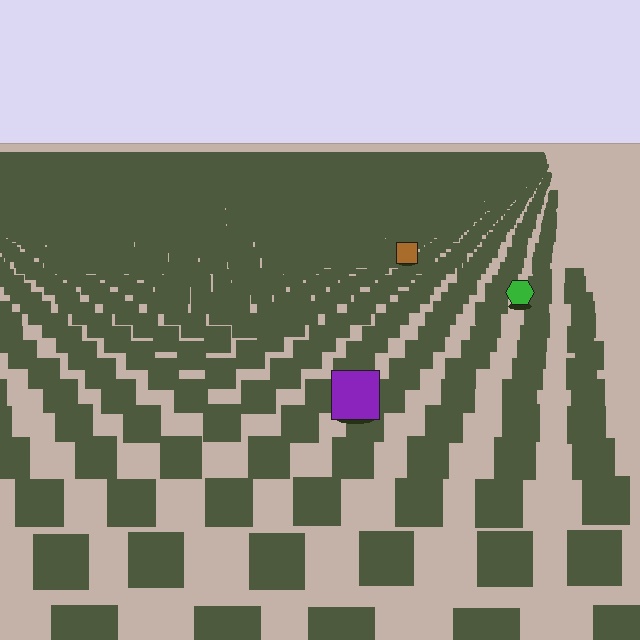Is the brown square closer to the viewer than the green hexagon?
No. The green hexagon is closer — you can tell from the texture gradient: the ground texture is coarser near it.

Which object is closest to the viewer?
The purple square is closest. The texture marks near it are larger and more spread out.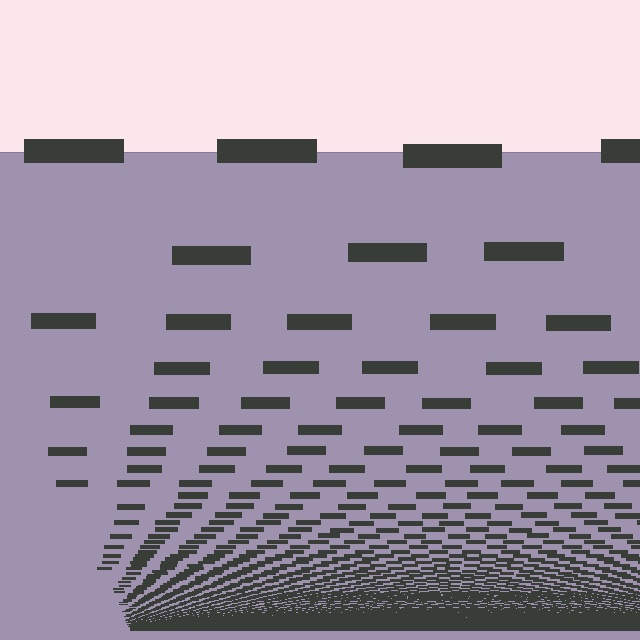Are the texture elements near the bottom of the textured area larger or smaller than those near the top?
Smaller. The gradient is inverted — elements near the bottom are smaller and denser.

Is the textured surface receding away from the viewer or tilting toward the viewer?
The surface appears to tilt toward the viewer. Texture elements get larger and sparser toward the top.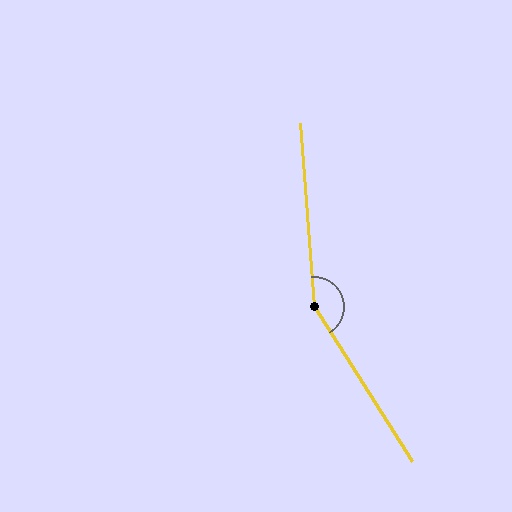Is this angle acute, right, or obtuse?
It is obtuse.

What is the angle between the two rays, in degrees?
Approximately 152 degrees.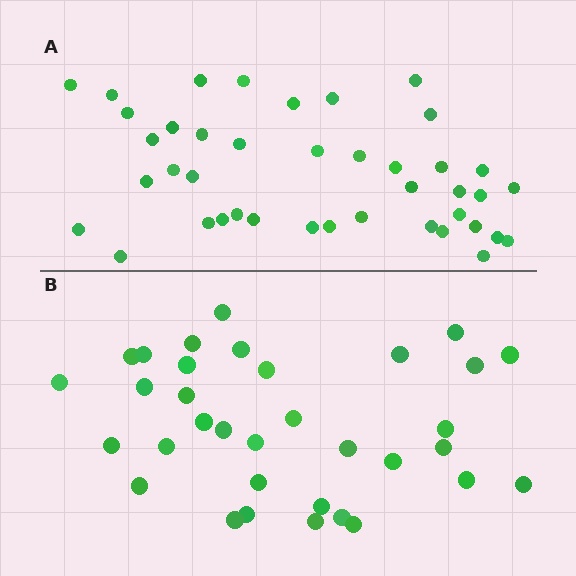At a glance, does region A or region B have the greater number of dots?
Region A (the top region) has more dots.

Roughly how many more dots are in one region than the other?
Region A has roughly 8 or so more dots than region B.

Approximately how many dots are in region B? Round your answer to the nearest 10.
About 30 dots. (The exact count is 34, which rounds to 30.)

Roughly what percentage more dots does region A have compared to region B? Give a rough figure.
About 20% more.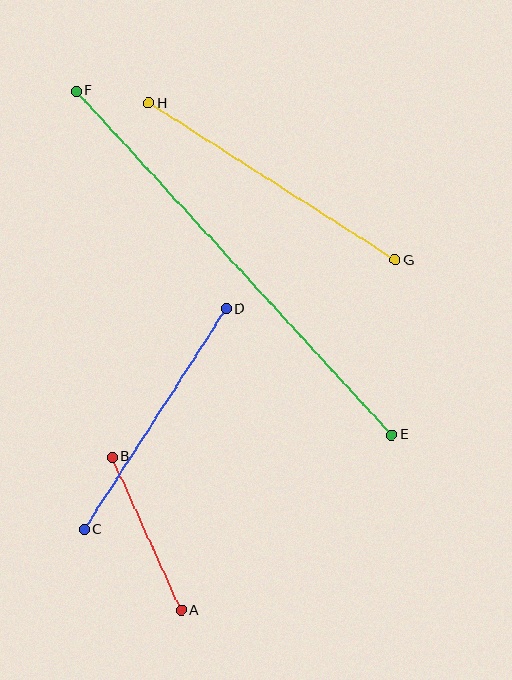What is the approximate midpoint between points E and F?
The midpoint is at approximately (234, 263) pixels.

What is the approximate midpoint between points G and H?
The midpoint is at approximately (272, 182) pixels.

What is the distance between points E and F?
The distance is approximately 467 pixels.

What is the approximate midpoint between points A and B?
The midpoint is at approximately (147, 534) pixels.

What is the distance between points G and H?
The distance is approximately 292 pixels.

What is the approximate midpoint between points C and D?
The midpoint is at approximately (155, 419) pixels.